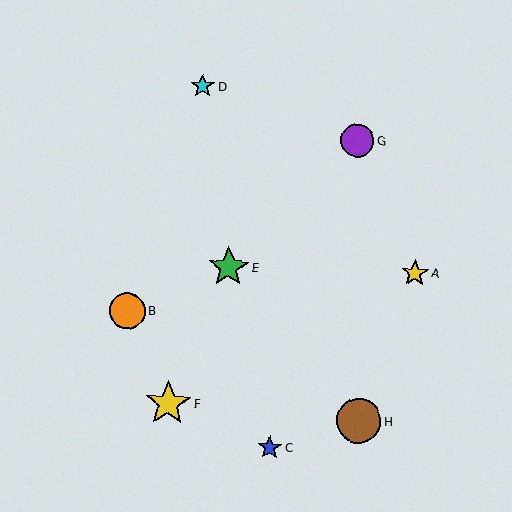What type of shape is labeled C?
Shape C is a blue star.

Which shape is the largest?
The yellow star (labeled F) is the largest.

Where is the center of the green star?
The center of the green star is at (229, 267).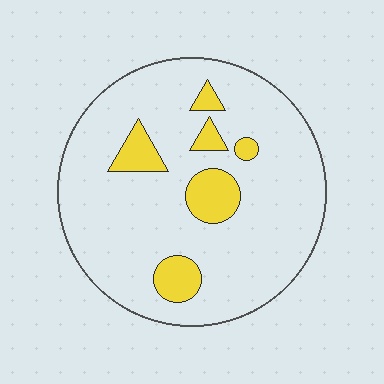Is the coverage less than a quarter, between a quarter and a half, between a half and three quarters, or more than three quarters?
Less than a quarter.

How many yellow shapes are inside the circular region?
6.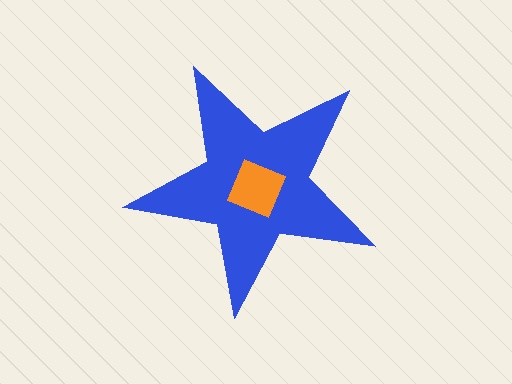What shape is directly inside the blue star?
The orange square.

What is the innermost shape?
The orange square.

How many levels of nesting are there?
2.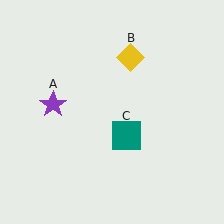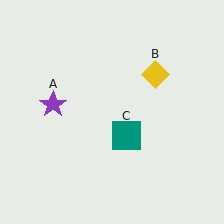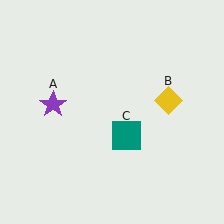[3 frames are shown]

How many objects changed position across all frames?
1 object changed position: yellow diamond (object B).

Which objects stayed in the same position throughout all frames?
Purple star (object A) and teal square (object C) remained stationary.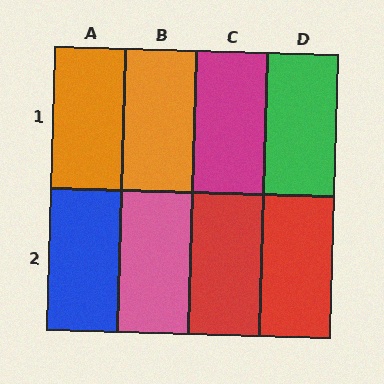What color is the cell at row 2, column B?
Pink.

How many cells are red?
2 cells are red.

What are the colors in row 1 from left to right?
Orange, orange, magenta, green.